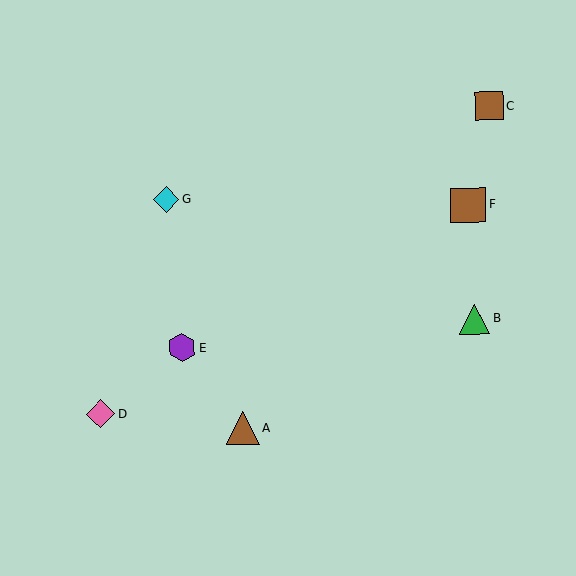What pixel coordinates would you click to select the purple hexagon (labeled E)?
Click at (182, 348) to select the purple hexagon E.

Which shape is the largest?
The brown square (labeled F) is the largest.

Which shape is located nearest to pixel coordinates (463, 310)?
The green triangle (labeled B) at (475, 319) is nearest to that location.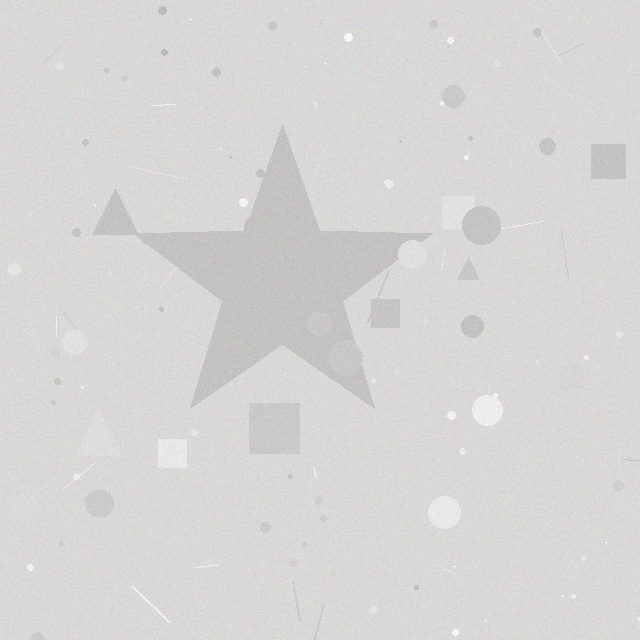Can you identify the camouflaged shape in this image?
The camouflaged shape is a star.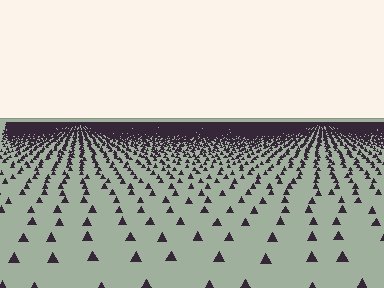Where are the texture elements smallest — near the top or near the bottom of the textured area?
Near the top.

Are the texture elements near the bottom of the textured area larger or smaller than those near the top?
Larger. Near the bottom, elements are closer to the viewer and appear at a bigger on-screen size.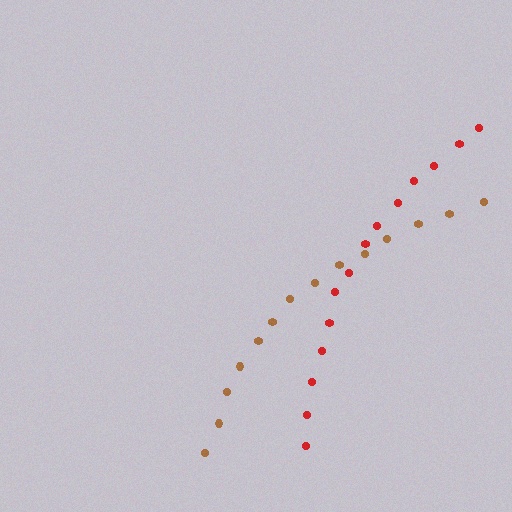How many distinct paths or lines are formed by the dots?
There are 2 distinct paths.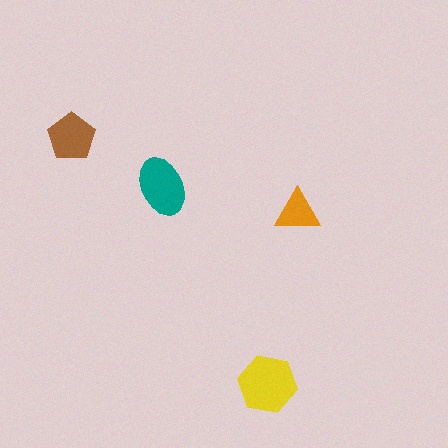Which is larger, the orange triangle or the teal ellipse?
The teal ellipse.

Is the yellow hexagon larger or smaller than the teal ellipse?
Larger.